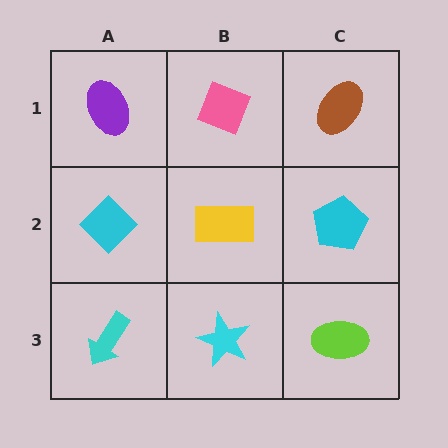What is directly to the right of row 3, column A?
A cyan star.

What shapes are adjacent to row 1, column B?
A yellow rectangle (row 2, column B), a purple ellipse (row 1, column A), a brown ellipse (row 1, column C).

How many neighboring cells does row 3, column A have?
2.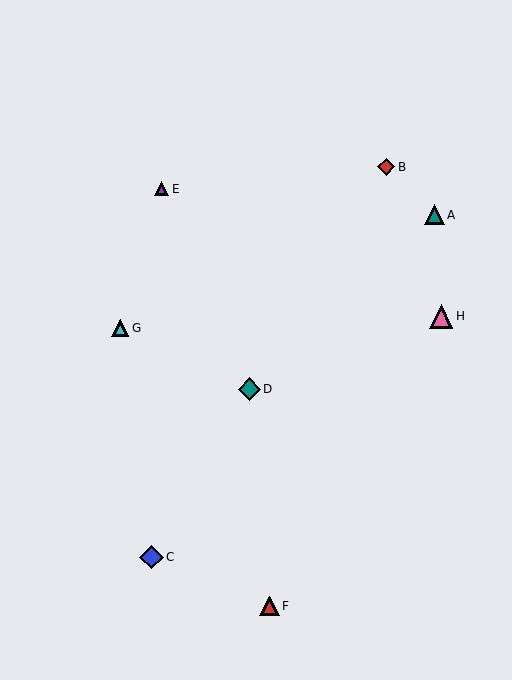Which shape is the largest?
The blue diamond (labeled C) is the largest.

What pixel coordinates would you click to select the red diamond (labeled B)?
Click at (386, 167) to select the red diamond B.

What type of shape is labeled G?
Shape G is a cyan triangle.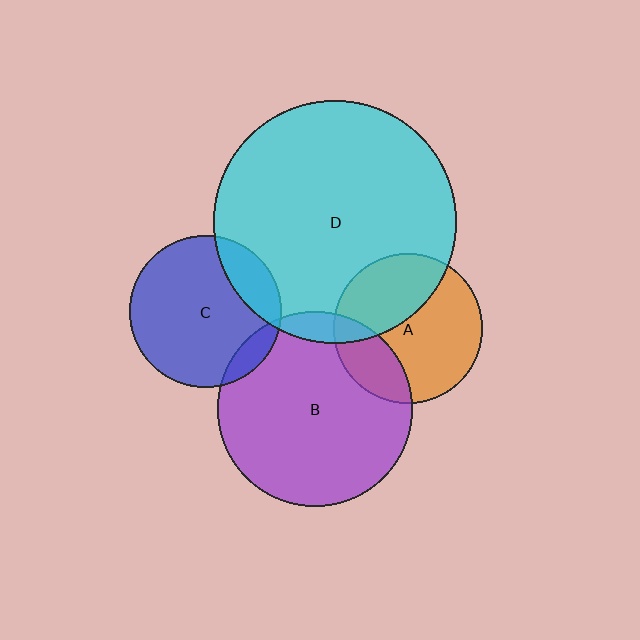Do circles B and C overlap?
Yes.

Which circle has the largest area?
Circle D (cyan).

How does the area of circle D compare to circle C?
Approximately 2.6 times.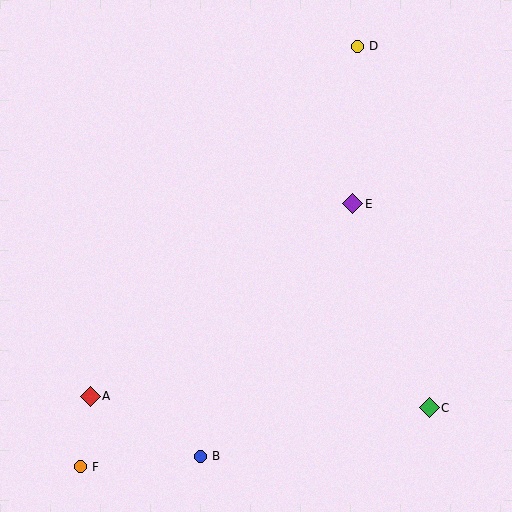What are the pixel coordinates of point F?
Point F is at (80, 467).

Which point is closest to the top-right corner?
Point D is closest to the top-right corner.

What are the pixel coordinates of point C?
Point C is at (429, 408).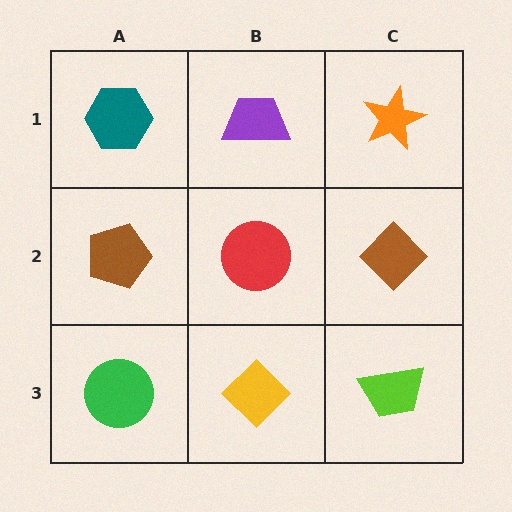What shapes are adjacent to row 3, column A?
A brown pentagon (row 2, column A), a yellow diamond (row 3, column B).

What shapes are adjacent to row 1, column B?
A red circle (row 2, column B), a teal hexagon (row 1, column A), an orange star (row 1, column C).